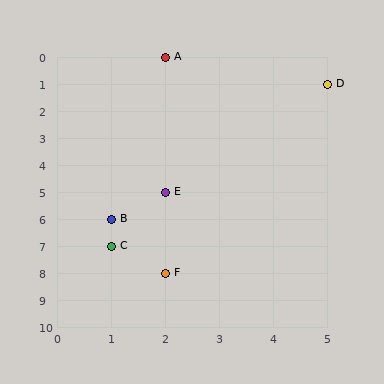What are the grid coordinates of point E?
Point E is at grid coordinates (2, 5).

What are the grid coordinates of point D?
Point D is at grid coordinates (5, 1).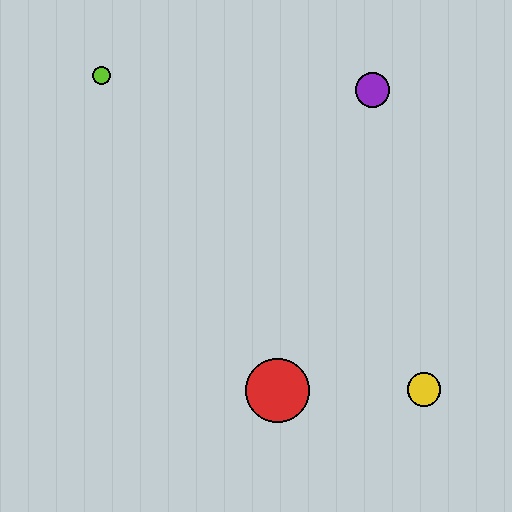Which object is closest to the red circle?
The yellow circle is closest to the red circle.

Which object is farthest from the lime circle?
The yellow circle is farthest from the lime circle.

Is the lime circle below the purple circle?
No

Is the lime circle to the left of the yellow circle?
Yes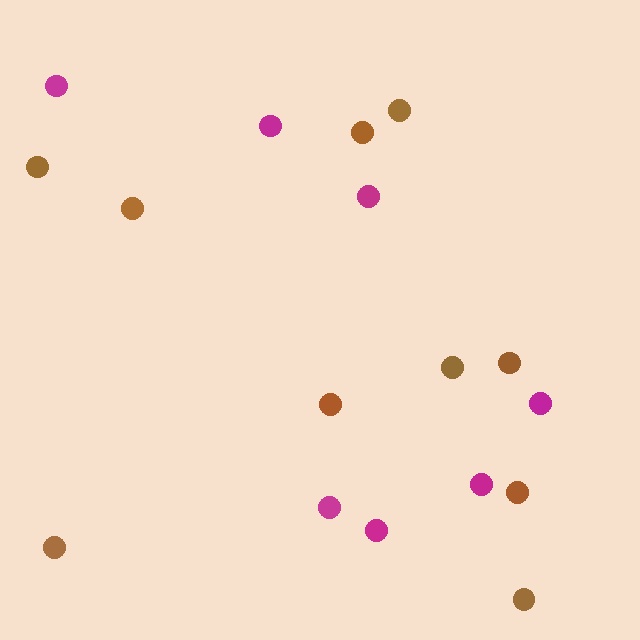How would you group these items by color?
There are 2 groups: one group of magenta circles (7) and one group of brown circles (10).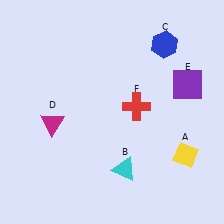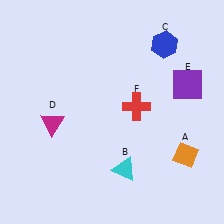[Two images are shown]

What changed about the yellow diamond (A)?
In Image 1, A is yellow. In Image 2, it changed to orange.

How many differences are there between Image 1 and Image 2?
There is 1 difference between the two images.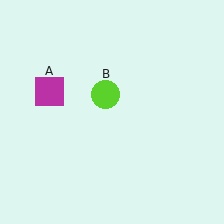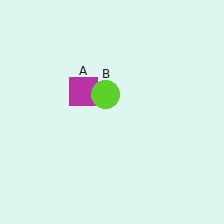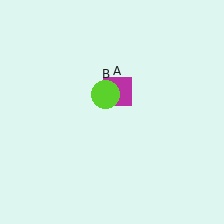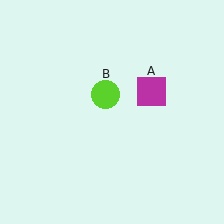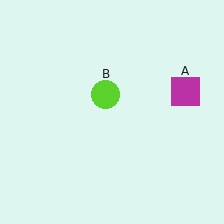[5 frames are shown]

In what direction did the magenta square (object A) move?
The magenta square (object A) moved right.